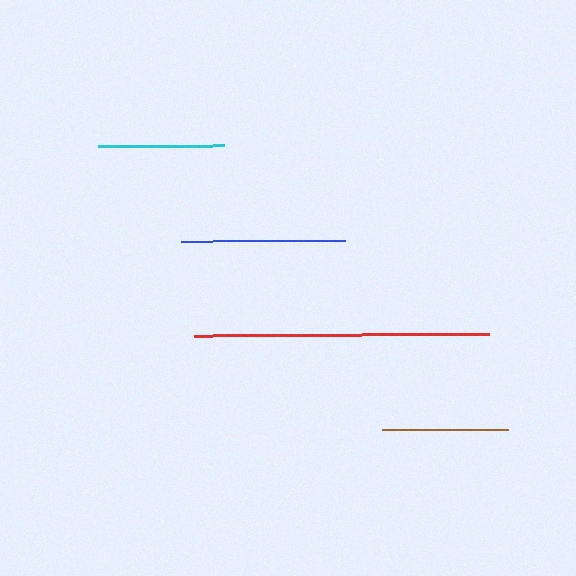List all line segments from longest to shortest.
From longest to shortest: red, blue, cyan, brown.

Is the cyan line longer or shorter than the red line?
The red line is longer than the cyan line.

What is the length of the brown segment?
The brown segment is approximately 126 pixels long.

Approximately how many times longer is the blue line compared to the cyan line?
The blue line is approximately 1.3 times the length of the cyan line.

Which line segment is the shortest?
The brown line is the shortest at approximately 126 pixels.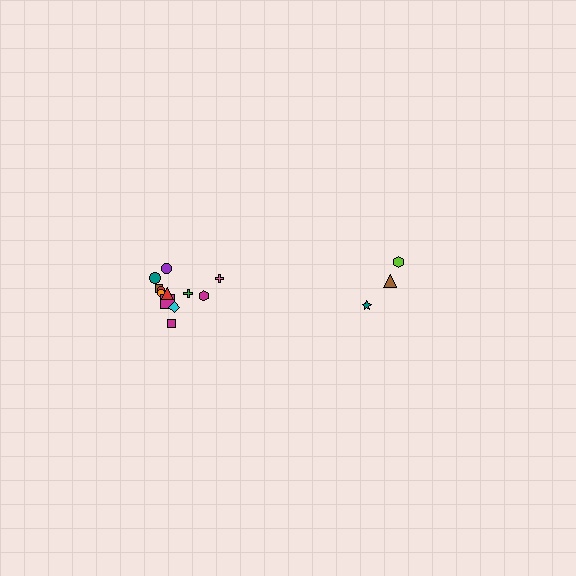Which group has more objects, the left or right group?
The left group.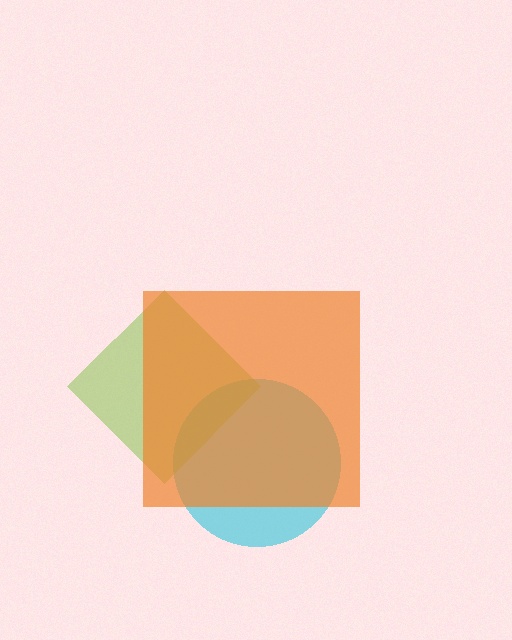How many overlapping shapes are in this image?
There are 3 overlapping shapes in the image.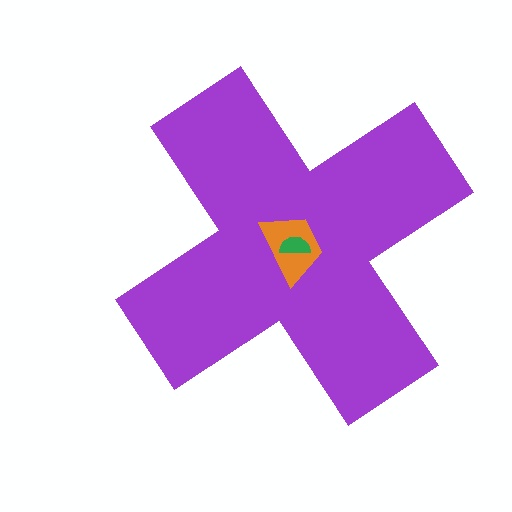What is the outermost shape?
The purple cross.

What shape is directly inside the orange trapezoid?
The green semicircle.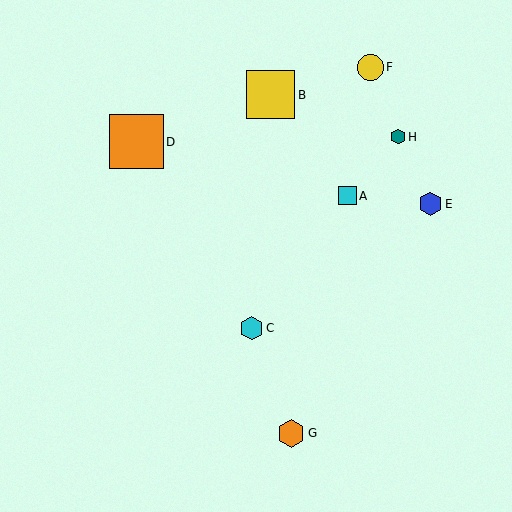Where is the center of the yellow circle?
The center of the yellow circle is at (370, 67).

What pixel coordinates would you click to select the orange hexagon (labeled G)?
Click at (291, 433) to select the orange hexagon G.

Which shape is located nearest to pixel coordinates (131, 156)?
The orange square (labeled D) at (136, 142) is nearest to that location.